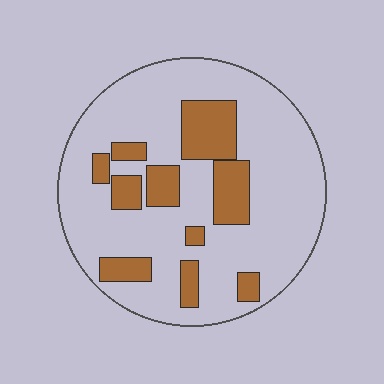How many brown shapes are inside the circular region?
10.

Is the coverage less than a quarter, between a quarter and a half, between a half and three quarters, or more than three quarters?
Less than a quarter.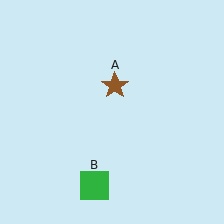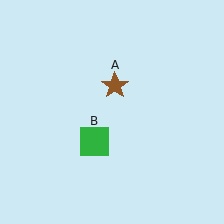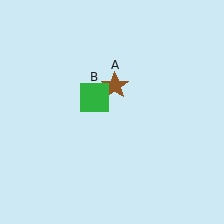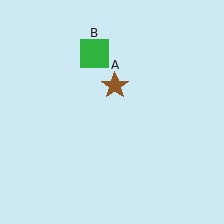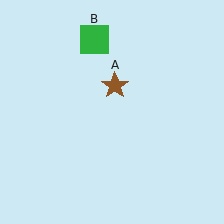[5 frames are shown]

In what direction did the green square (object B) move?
The green square (object B) moved up.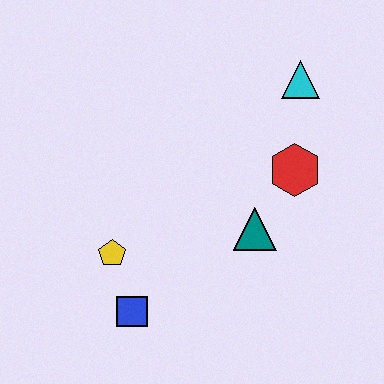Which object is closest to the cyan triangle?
The red hexagon is closest to the cyan triangle.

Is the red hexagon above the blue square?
Yes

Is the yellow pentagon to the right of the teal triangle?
No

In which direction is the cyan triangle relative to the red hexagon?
The cyan triangle is above the red hexagon.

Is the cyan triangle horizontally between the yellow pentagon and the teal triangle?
No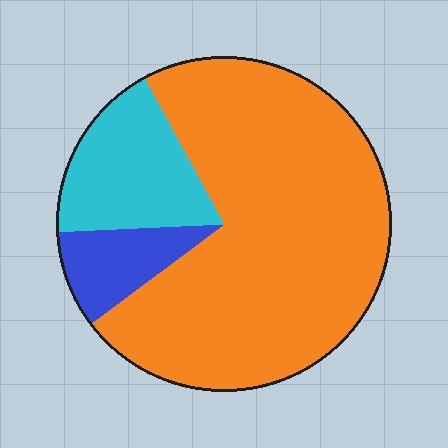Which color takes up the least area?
Blue, at roughly 10%.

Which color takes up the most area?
Orange, at roughly 75%.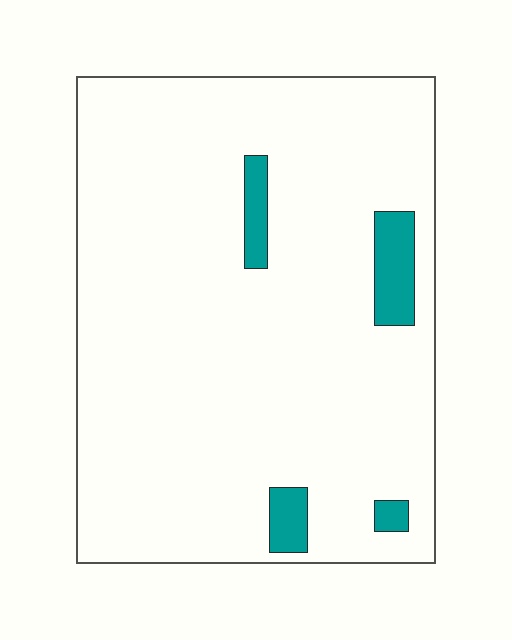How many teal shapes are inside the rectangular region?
4.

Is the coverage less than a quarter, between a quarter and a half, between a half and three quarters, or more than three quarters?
Less than a quarter.